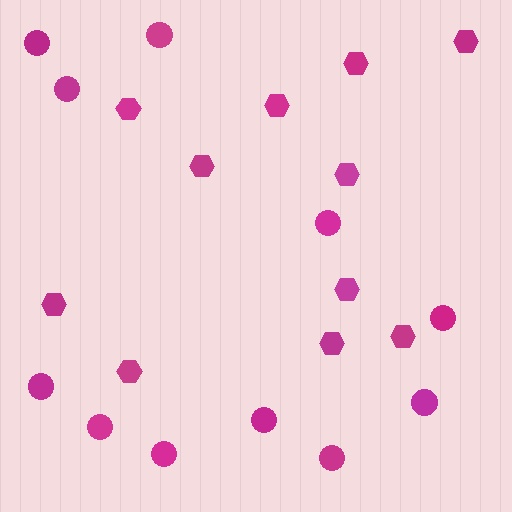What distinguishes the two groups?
There are 2 groups: one group of hexagons (11) and one group of circles (11).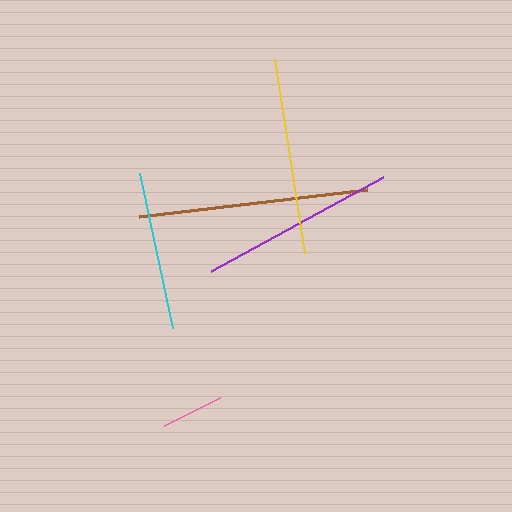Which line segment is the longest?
The brown line is the longest at approximately 230 pixels.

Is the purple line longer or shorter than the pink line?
The purple line is longer than the pink line.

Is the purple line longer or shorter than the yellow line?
The yellow line is longer than the purple line.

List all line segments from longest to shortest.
From longest to shortest: brown, yellow, purple, cyan, pink.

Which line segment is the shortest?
The pink line is the shortest at approximately 63 pixels.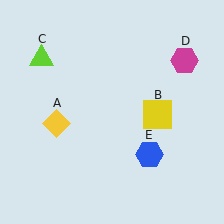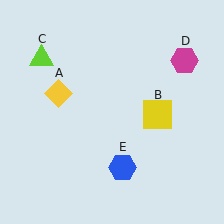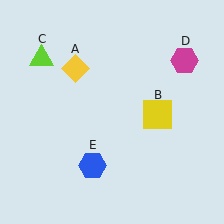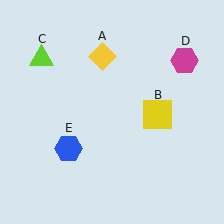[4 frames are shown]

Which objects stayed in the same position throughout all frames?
Yellow square (object B) and lime triangle (object C) and magenta hexagon (object D) remained stationary.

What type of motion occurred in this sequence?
The yellow diamond (object A), blue hexagon (object E) rotated clockwise around the center of the scene.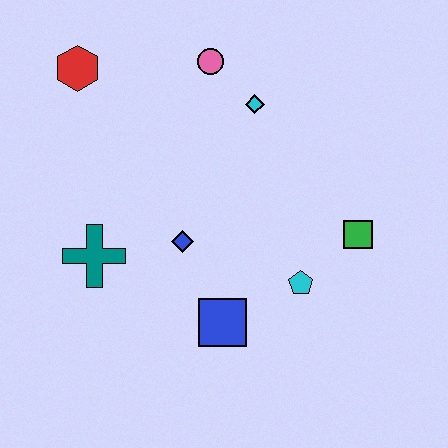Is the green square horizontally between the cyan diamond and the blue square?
No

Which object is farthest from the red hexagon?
The green square is farthest from the red hexagon.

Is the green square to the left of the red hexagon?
No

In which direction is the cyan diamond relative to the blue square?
The cyan diamond is above the blue square.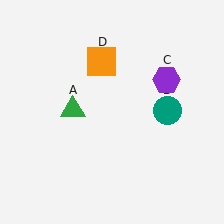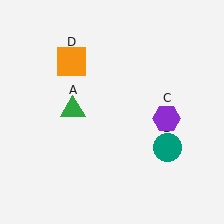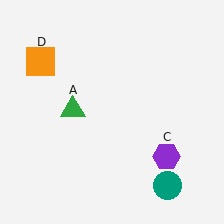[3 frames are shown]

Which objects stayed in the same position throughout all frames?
Green triangle (object A) remained stationary.